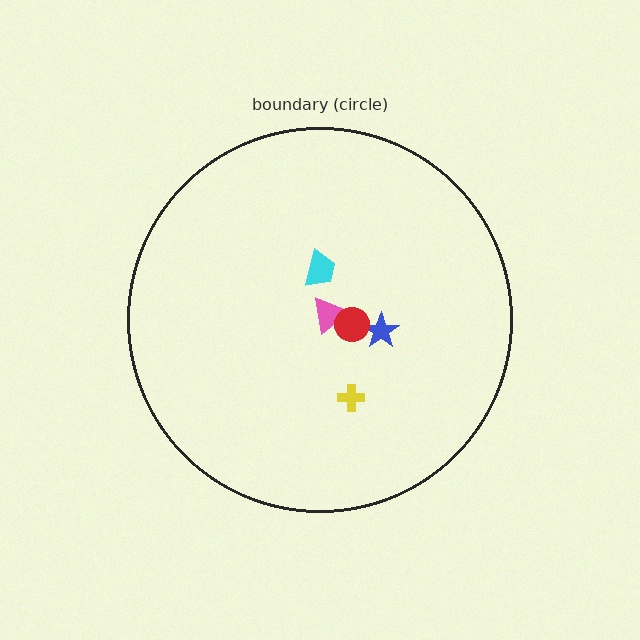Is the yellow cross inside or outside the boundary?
Inside.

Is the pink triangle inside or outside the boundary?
Inside.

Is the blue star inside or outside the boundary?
Inside.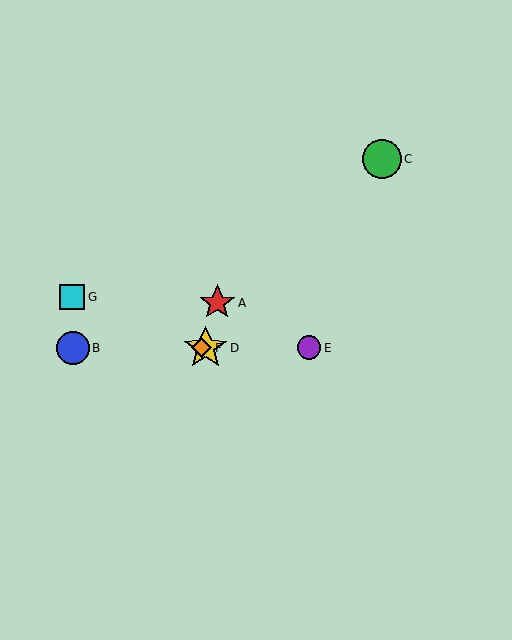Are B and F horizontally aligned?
Yes, both are at y≈348.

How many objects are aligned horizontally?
4 objects (B, D, E, F) are aligned horizontally.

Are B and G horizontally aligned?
No, B is at y≈348 and G is at y≈297.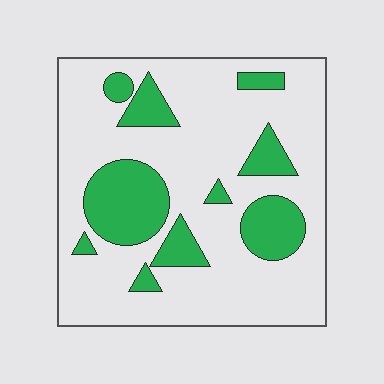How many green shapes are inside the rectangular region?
10.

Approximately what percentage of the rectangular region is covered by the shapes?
Approximately 25%.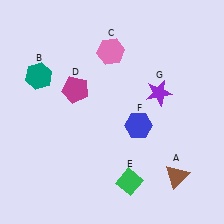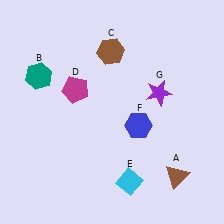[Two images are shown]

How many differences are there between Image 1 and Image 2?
There are 2 differences between the two images.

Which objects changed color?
C changed from pink to brown. E changed from green to cyan.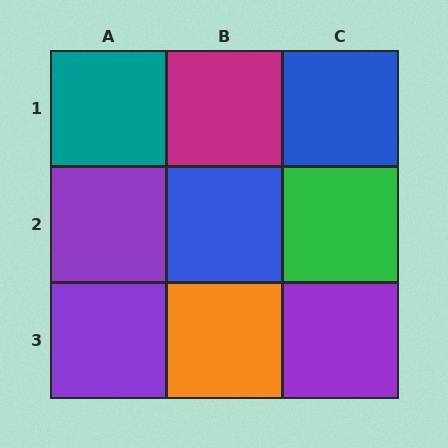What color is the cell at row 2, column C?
Green.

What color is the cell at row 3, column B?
Orange.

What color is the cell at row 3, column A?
Purple.